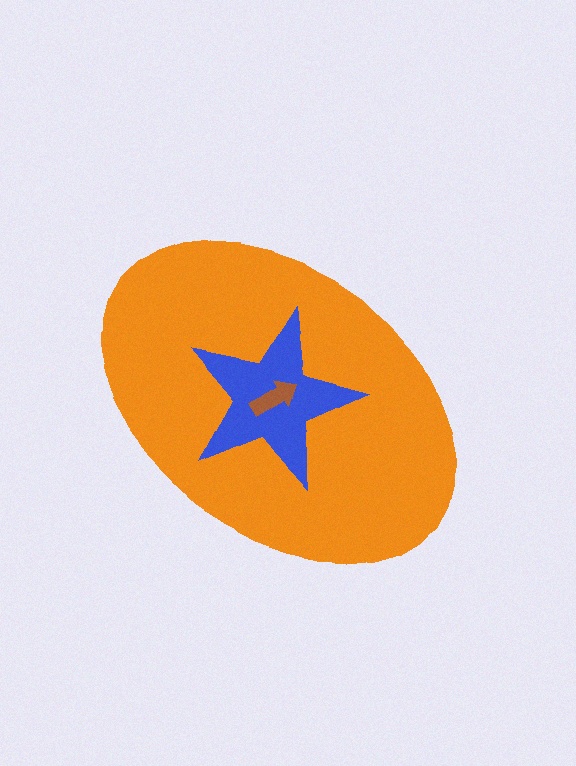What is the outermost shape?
The orange ellipse.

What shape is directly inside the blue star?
The brown arrow.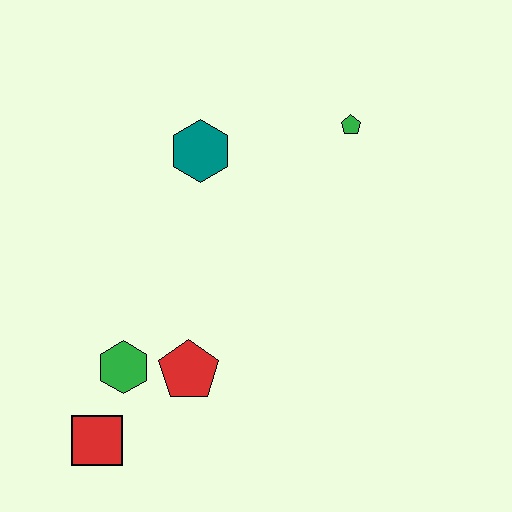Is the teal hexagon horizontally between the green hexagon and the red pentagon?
No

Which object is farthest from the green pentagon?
The red square is farthest from the green pentagon.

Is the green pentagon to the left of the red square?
No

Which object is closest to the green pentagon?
The teal hexagon is closest to the green pentagon.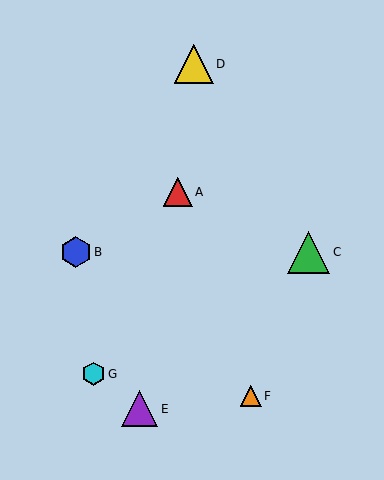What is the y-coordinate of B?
Object B is at y≈252.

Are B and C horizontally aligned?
Yes, both are at y≈252.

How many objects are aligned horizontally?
2 objects (B, C) are aligned horizontally.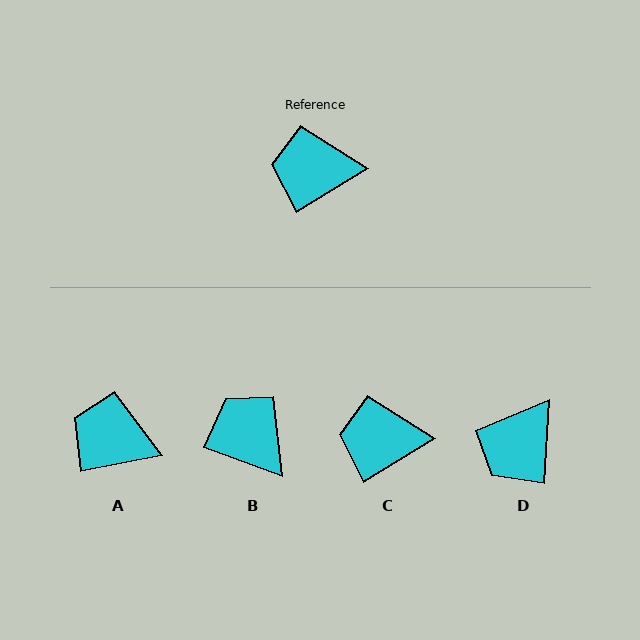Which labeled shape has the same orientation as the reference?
C.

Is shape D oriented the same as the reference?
No, it is off by about 55 degrees.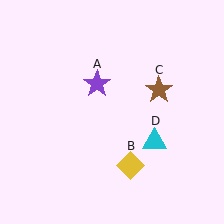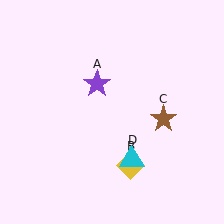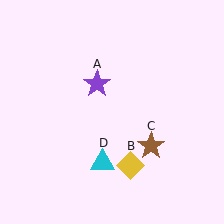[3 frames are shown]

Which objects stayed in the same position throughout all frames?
Purple star (object A) and yellow diamond (object B) remained stationary.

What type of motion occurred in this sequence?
The brown star (object C), cyan triangle (object D) rotated clockwise around the center of the scene.